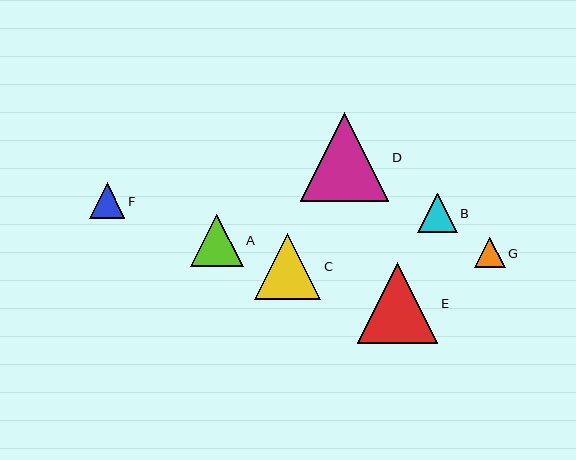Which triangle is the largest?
Triangle D is the largest with a size of approximately 89 pixels.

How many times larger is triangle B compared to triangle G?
Triangle B is approximately 1.3 times the size of triangle G.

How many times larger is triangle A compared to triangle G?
Triangle A is approximately 1.7 times the size of triangle G.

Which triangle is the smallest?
Triangle G is the smallest with a size of approximately 30 pixels.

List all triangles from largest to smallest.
From largest to smallest: D, E, C, A, B, F, G.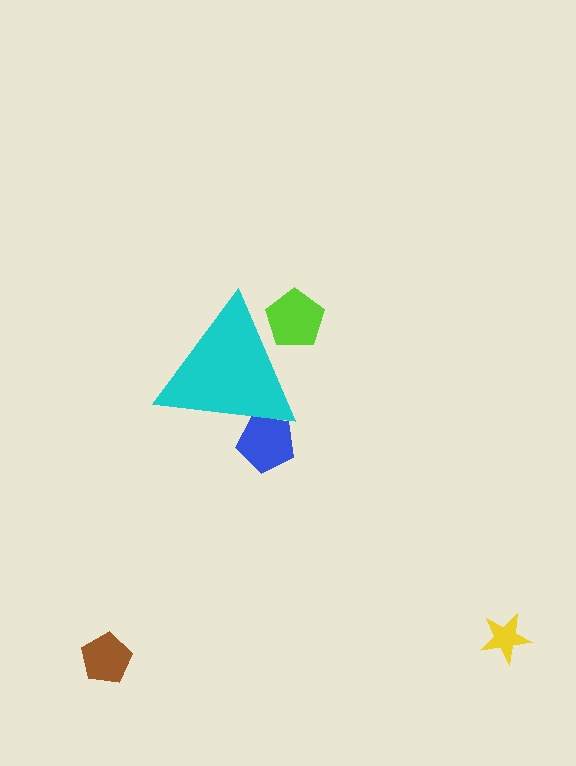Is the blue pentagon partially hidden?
Yes, the blue pentagon is partially hidden behind the cyan triangle.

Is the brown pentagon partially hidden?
No, the brown pentagon is fully visible.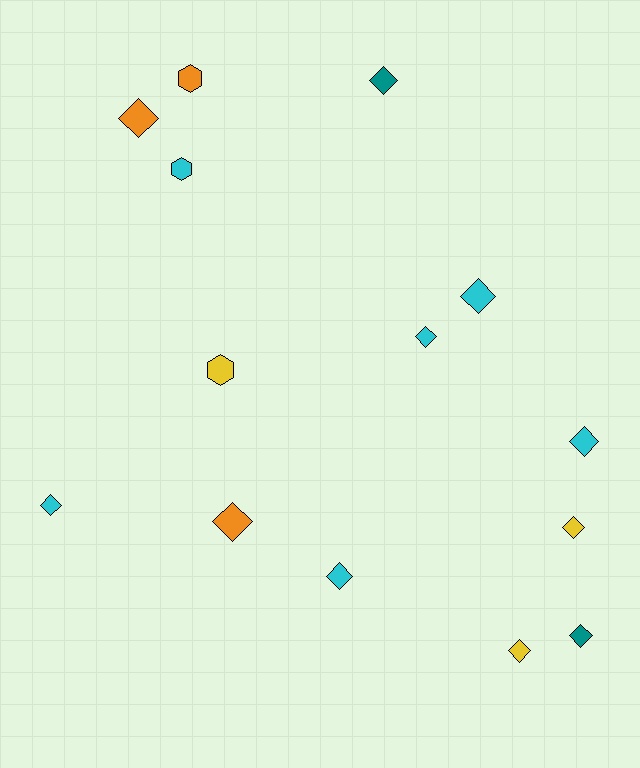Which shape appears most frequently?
Diamond, with 11 objects.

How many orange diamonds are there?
There are 2 orange diamonds.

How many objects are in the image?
There are 14 objects.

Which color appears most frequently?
Cyan, with 6 objects.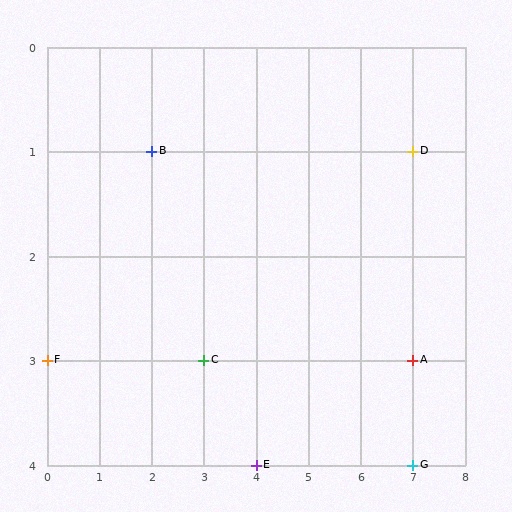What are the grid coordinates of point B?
Point B is at grid coordinates (2, 1).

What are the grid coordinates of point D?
Point D is at grid coordinates (7, 1).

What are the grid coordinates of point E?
Point E is at grid coordinates (4, 4).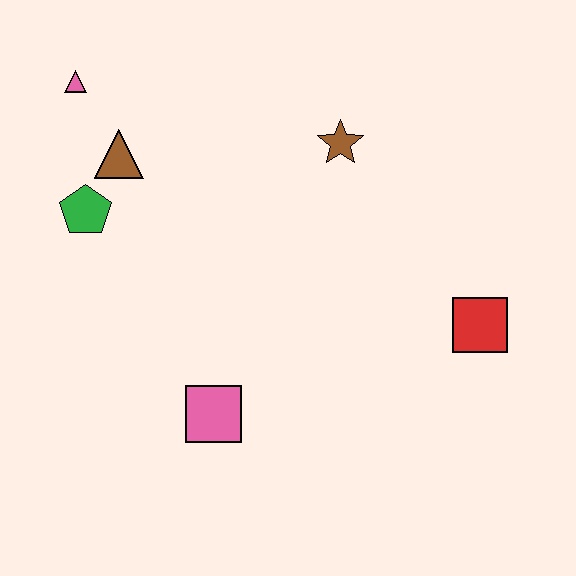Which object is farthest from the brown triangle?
The red square is farthest from the brown triangle.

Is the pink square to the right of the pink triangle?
Yes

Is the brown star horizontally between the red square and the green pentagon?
Yes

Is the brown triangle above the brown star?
No